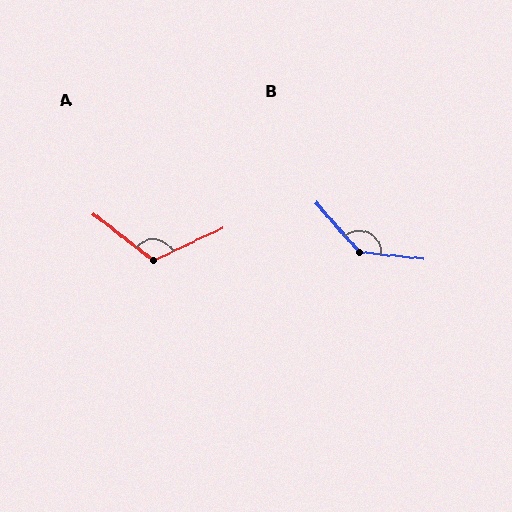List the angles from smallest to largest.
A (117°), B (137°).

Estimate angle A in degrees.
Approximately 117 degrees.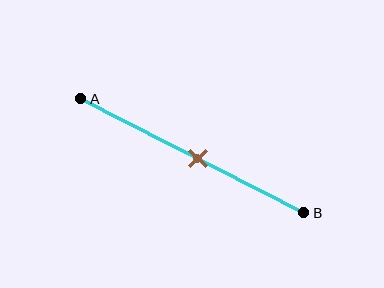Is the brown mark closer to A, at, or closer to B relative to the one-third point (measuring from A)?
The brown mark is closer to point B than the one-third point of segment AB.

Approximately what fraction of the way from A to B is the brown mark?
The brown mark is approximately 50% of the way from A to B.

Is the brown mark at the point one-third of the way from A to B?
No, the mark is at about 50% from A, not at the 33% one-third point.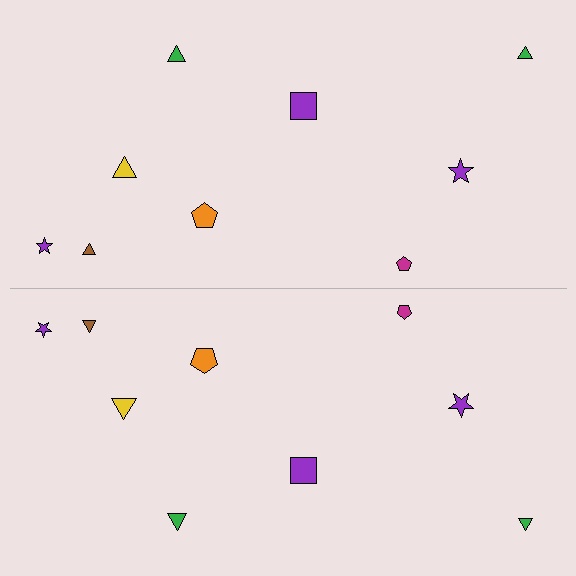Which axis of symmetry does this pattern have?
The pattern has a horizontal axis of symmetry running through the center of the image.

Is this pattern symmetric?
Yes, this pattern has bilateral (reflection) symmetry.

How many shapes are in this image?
There are 18 shapes in this image.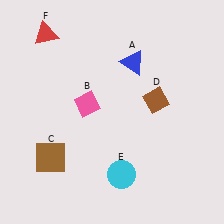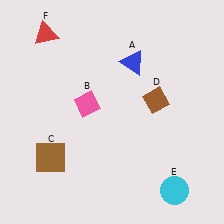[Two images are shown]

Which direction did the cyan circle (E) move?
The cyan circle (E) moved right.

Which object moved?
The cyan circle (E) moved right.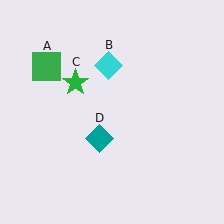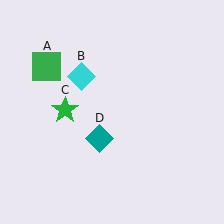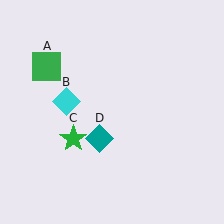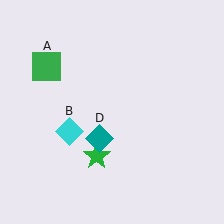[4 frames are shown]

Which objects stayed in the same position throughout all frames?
Green square (object A) and teal diamond (object D) remained stationary.